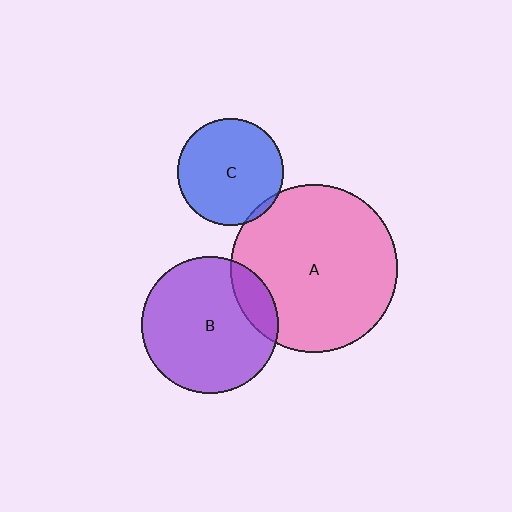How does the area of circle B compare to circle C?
Approximately 1.7 times.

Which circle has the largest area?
Circle A (pink).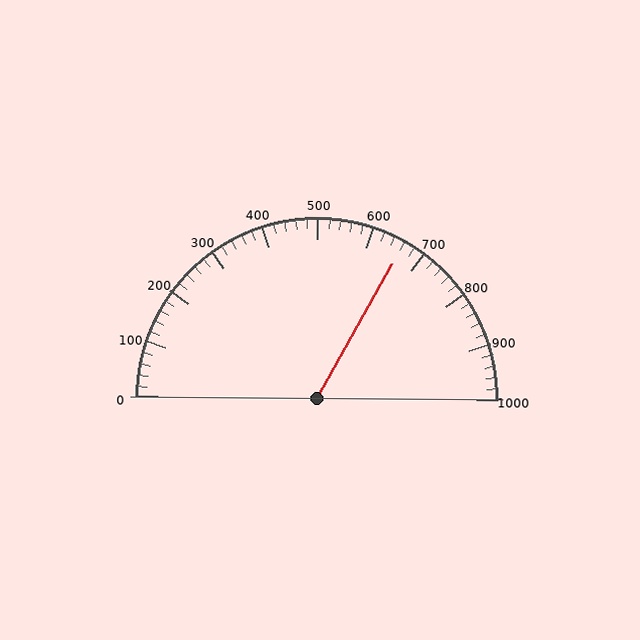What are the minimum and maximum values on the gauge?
The gauge ranges from 0 to 1000.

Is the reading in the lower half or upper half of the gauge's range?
The reading is in the upper half of the range (0 to 1000).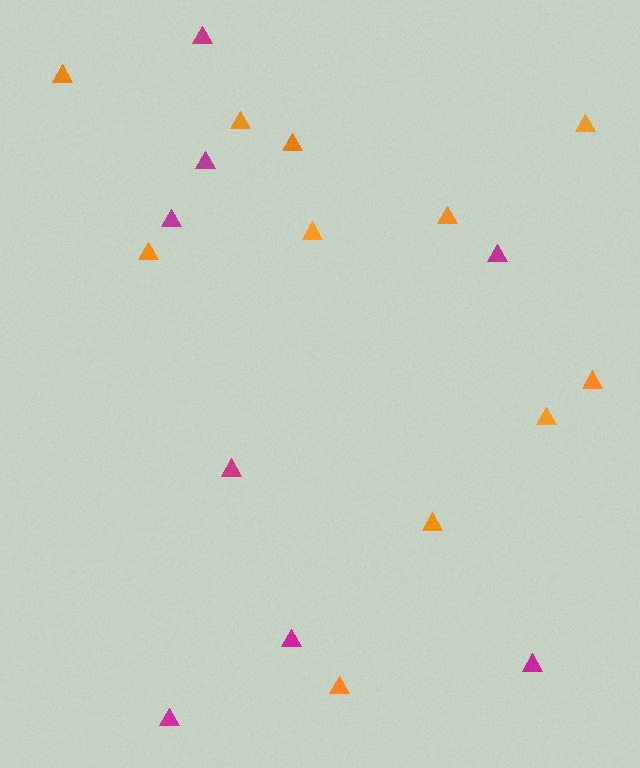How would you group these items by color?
There are 2 groups: one group of orange triangles (11) and one group of magenta triangles (8).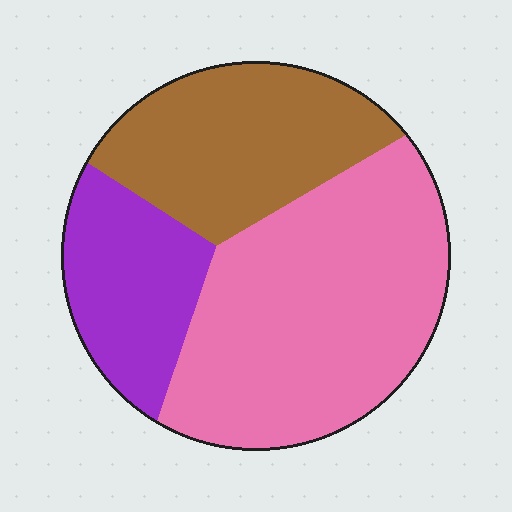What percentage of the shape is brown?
Brown covers around 30% of the shape.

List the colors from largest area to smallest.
From largest to smallest: pink, brown, purple.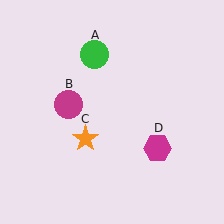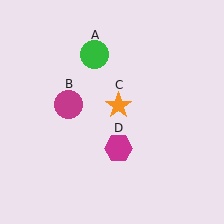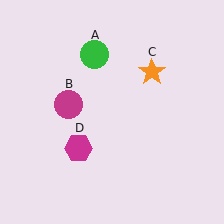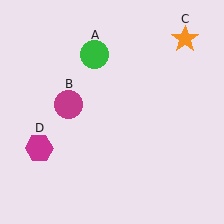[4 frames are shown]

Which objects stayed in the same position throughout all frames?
Green circle (object A) and magenta circle (object B) remained stationary.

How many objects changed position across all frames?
2 objects changed position: orange star (object C), magenta hexagon (object D).